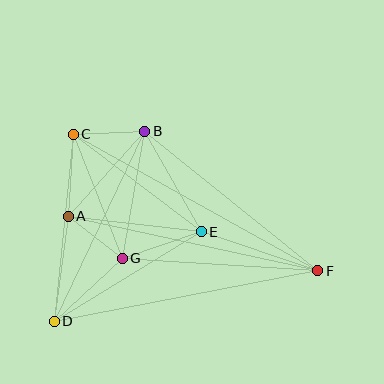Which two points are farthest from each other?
Points C and F are farthest from each other.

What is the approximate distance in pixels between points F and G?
The distance between F and G is approximately 196 pixels.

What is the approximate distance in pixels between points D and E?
The distance between D and E is approximately 172 pixels.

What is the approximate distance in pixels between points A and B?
The distance between A and B is approximately 114 pixels.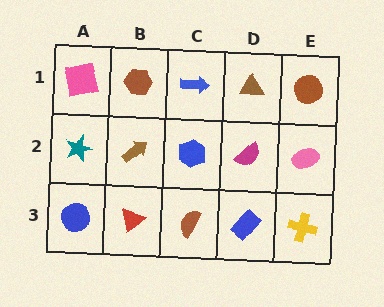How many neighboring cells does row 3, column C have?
3.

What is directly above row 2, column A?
A pink square.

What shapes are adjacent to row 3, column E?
A pink ellipse (row 2, column E), a blue rectangle (row 3, column D).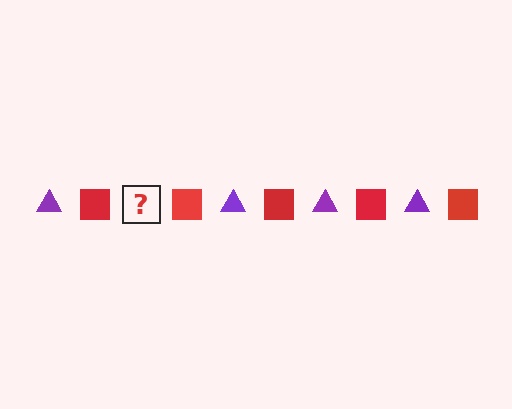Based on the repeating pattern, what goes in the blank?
The blank should be a purple triangle.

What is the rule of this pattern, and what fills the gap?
The rule is that the pattern alternates between purple triangle and red square. The gap should be filled with a purple triangle.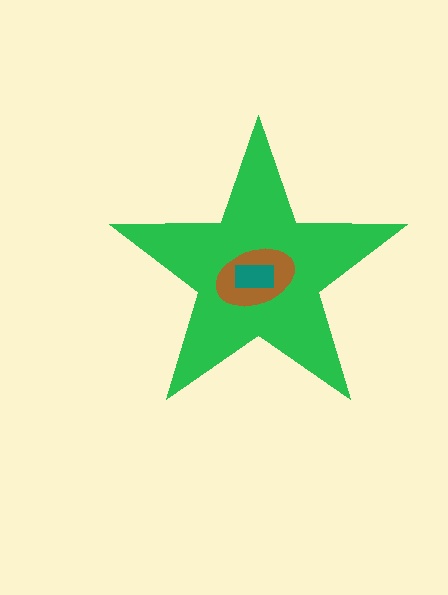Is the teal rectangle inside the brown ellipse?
Yes.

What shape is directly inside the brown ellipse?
The teal rectangle.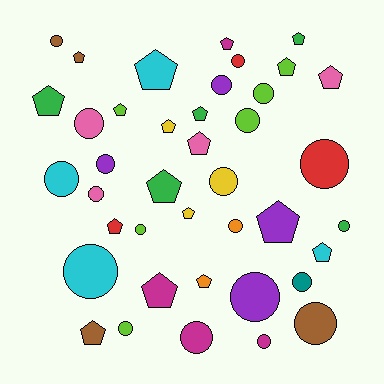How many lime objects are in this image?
There are 6 lime objects.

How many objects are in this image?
There are 40 objects.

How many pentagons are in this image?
There are 19 pentagons.